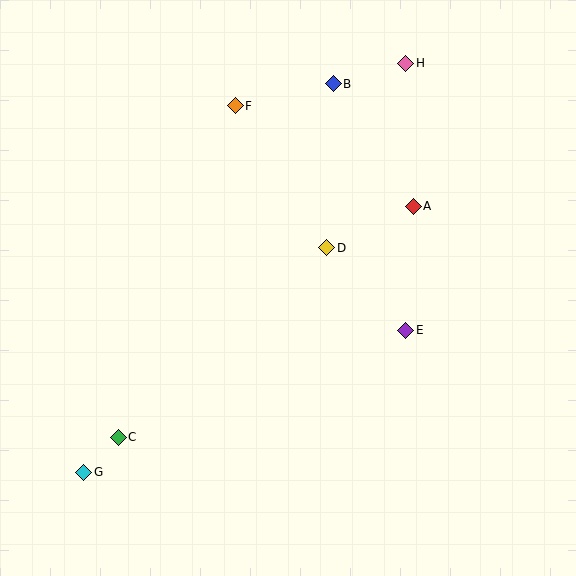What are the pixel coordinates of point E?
Point E is at (406, 330).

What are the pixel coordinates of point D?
Point D is at (327, 248).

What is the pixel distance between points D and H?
The distance between D and H is 201 pixels.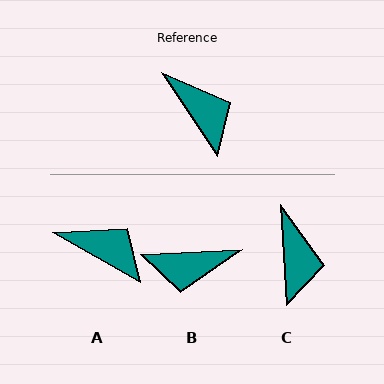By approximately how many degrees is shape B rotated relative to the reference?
Approximately 121 degrees clockwise.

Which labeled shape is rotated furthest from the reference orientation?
B, about 121 degrees away.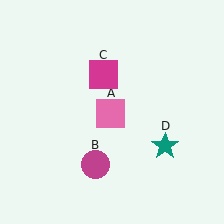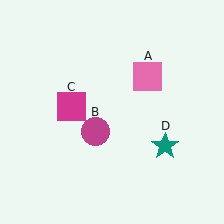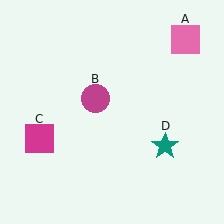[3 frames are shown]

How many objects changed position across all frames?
3 objects changed position: pink square (object A), magenta circle (object B), magenta square (object C).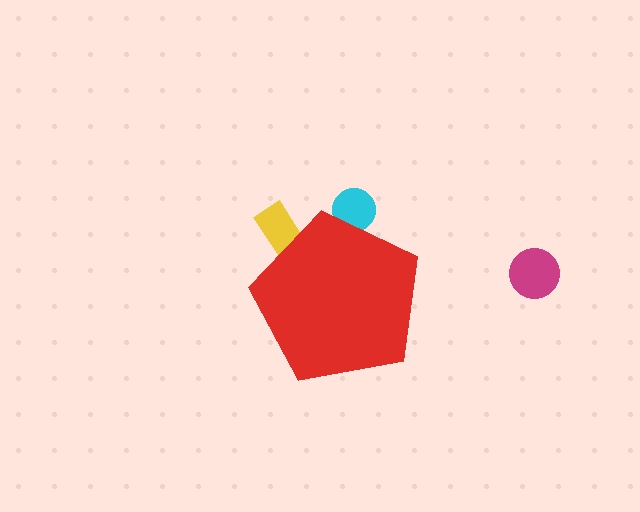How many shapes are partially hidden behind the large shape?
2 shapes are partially hidden.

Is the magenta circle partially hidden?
No, the magenta circle is fully visible.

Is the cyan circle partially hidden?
Yes, the cyan circle is partially hidden behind the red pentagon.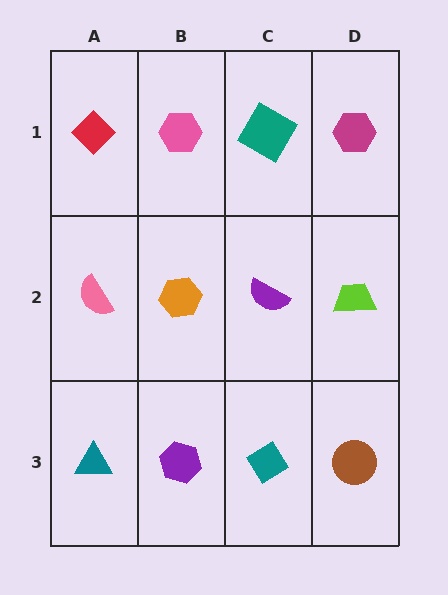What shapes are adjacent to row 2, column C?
A teal square (row 1, column C), a teal diamond (row 3, column C), an orange hexagon (row 2, column B), a lime trapezoid (row 2, column D).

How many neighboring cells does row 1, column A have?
2.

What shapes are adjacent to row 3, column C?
A purple semicircle (row 2, column C), a purple hexagon (row 3, column B), a brown circle (row 3, column D).